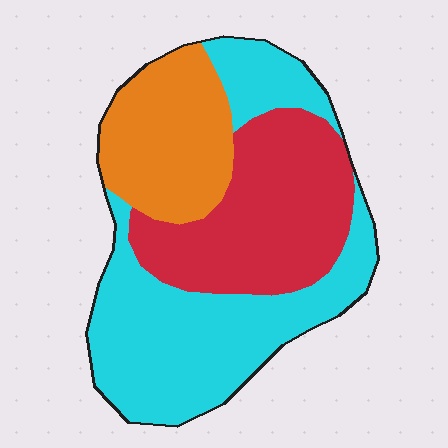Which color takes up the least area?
Orange, at roughly 25%.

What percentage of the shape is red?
Red covers around 30% of the shape.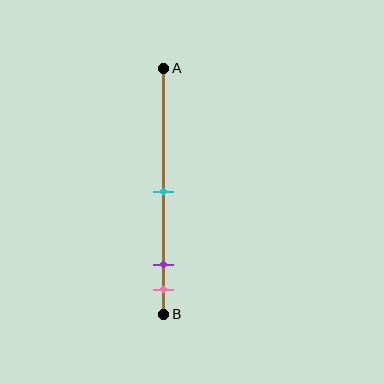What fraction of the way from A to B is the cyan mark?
The cyan mark is approximately 50% (0.5) of the way from A to B.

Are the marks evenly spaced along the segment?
No, the marks are not evenly spaced.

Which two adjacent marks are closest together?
The purple and pink marks are the closest adjacent pair.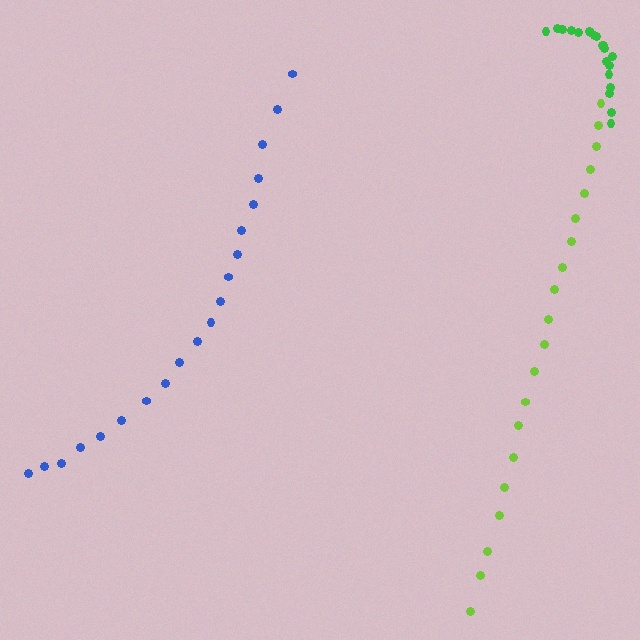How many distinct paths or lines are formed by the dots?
There are 3 distinct paths.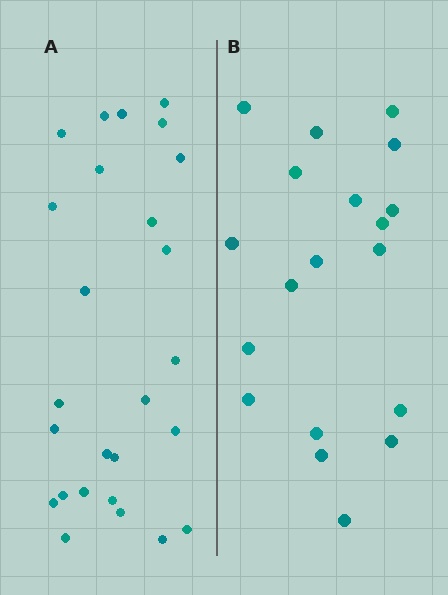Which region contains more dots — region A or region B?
Region A (the left region) has more dots.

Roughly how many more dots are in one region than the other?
Region A has roughly 8 or so more dots than region B.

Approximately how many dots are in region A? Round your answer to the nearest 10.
About 30 dots. (The exact count is 26, which rounds to 30.)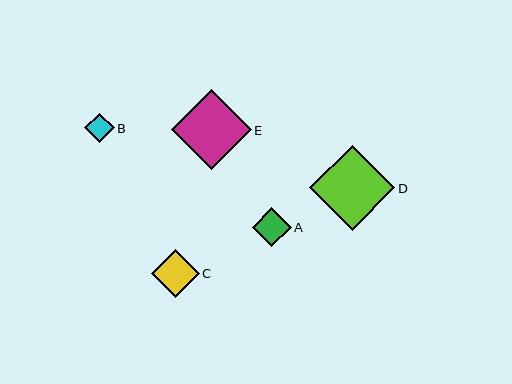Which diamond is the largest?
Diamond D is the largest with a size of approximately 85 pixels.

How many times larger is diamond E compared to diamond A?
Diamond E is approximately 2.0 times the size of diamond A.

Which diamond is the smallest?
Diamond B is the smallest with a size of approximately 30 pixels.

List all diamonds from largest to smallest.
From largest to smallest: D, E, C, A, B.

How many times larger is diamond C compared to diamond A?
Diamond C is approximately 1.2 times the size of diamond A.